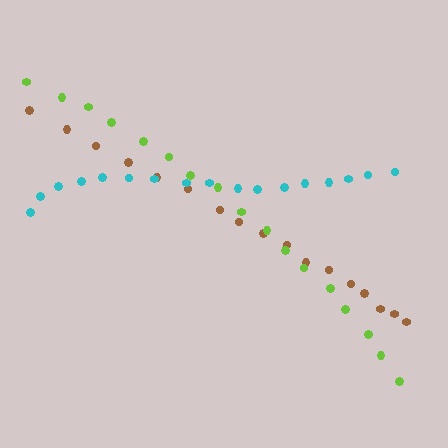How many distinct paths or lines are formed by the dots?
There are 3 distinct paths.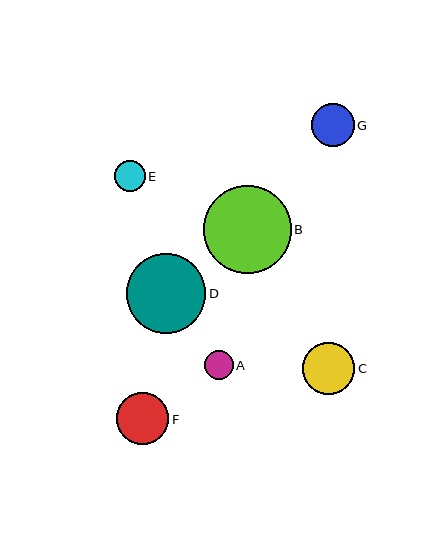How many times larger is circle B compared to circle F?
Circle B is approximately 1.7 times the size of circle F.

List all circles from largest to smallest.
From largest to smallest: B, D, C, F, G, E, A.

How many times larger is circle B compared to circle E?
Circle B is approximately 2.8 times the size of circle E.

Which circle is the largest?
Circle B is the largest with a size of approximately 88 pixels.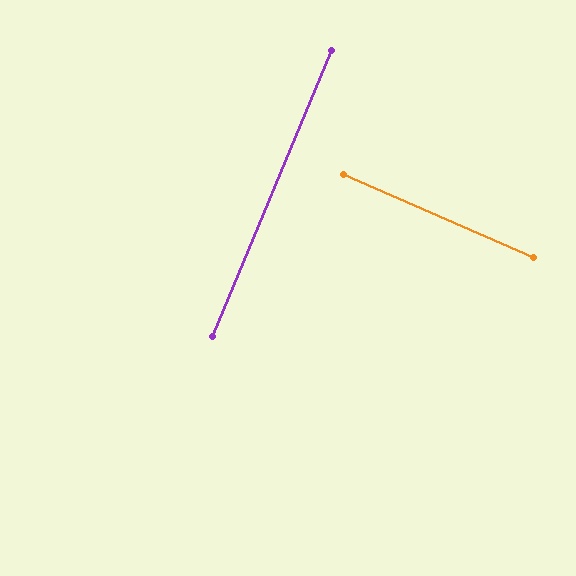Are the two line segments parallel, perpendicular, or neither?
Perpendicular — they meet at approximately 89°.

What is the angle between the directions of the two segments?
Approximately 89 degrees.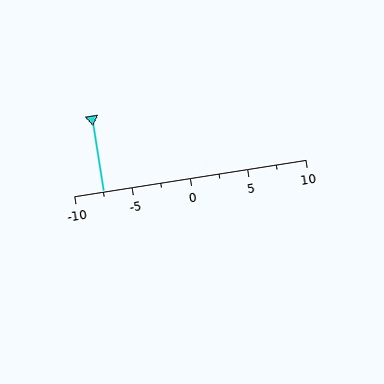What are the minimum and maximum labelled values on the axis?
The axis runs from -10 to 10.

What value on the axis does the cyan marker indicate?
The marker indicates approximately -7.5.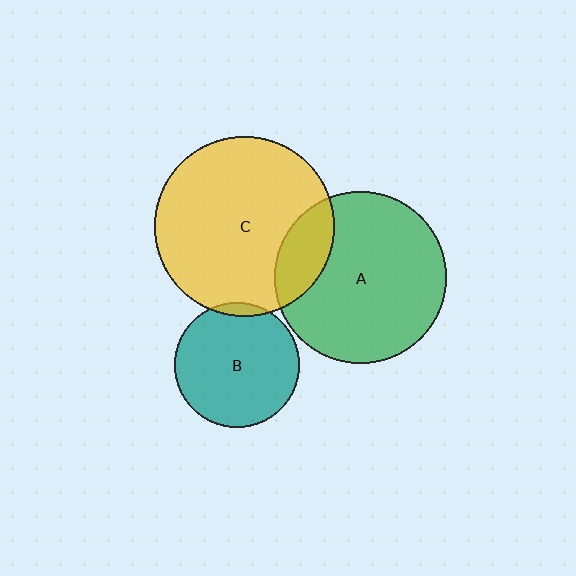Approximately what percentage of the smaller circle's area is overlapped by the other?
Approximately 5%.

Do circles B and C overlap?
Yes.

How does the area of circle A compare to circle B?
Approximately 1.9 times.